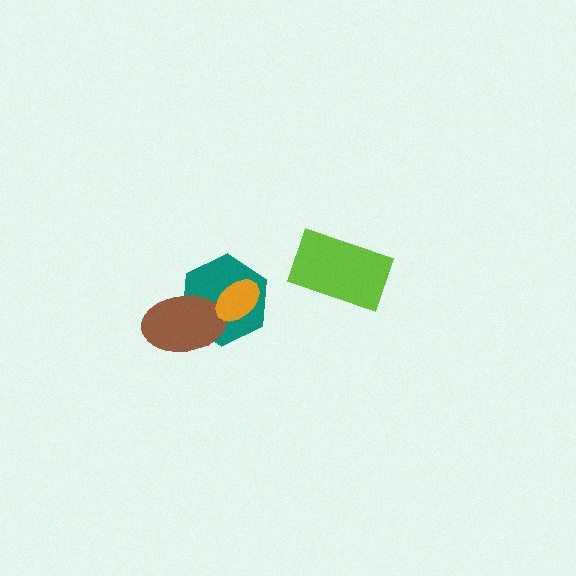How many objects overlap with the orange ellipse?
2 objects overlap with the orange ellipse.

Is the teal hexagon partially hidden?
Yes, it is partially covered by another shape.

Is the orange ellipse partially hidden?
No, no other shape covers it.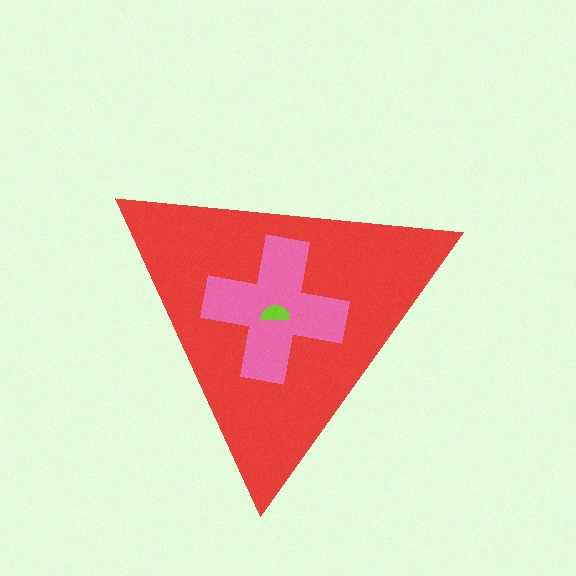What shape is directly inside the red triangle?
The pink cross.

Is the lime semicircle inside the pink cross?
Yes.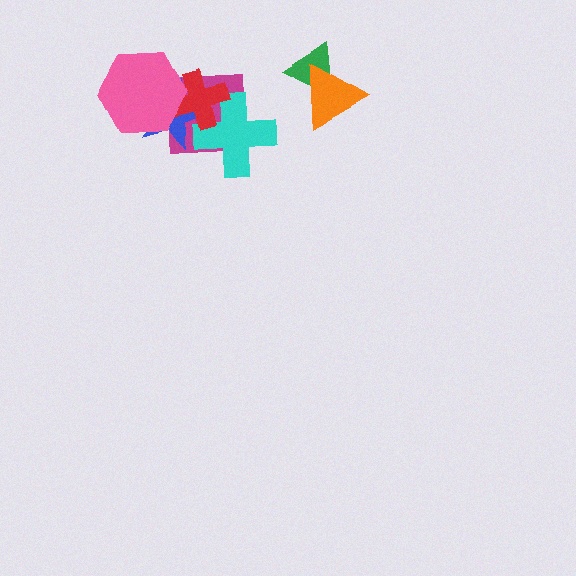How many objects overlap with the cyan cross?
3 objects overlap with the cyan cross.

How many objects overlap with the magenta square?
4 objects overlap with the magenta square.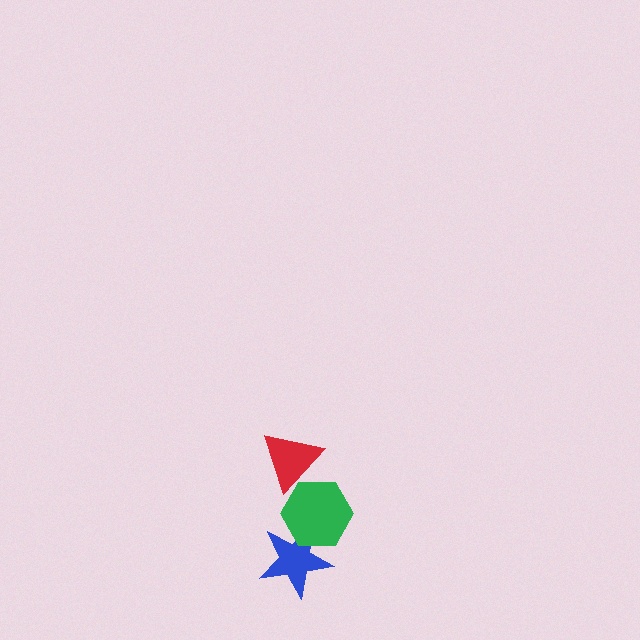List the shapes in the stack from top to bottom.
From top to bottom: the red triangle, the green hexagon, the blue star.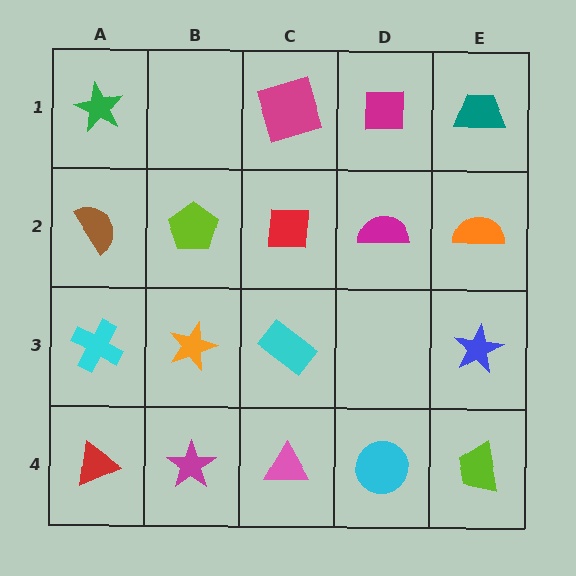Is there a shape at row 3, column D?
No, that cell is empty.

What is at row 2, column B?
A lime pentagon.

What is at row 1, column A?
A green star.